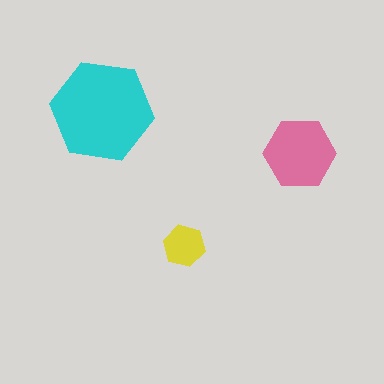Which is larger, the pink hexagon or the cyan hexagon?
The cyan one.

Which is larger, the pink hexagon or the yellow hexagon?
The pink one.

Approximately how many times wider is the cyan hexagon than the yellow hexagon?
About 2.5 times wider.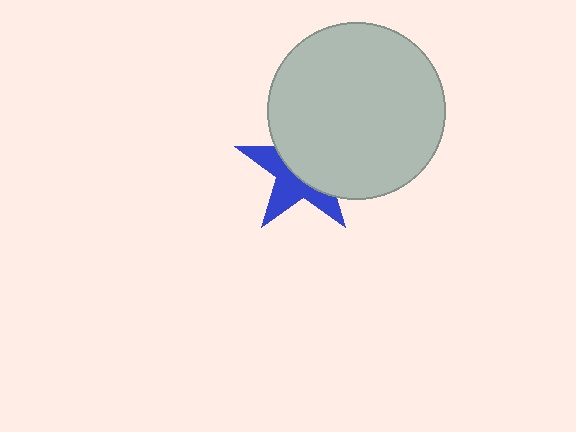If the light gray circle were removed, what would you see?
You would see the complete blue star.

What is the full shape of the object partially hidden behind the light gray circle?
The partially hidden object is a blue star.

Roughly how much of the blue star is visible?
A small part of it is visible (roughly 44%).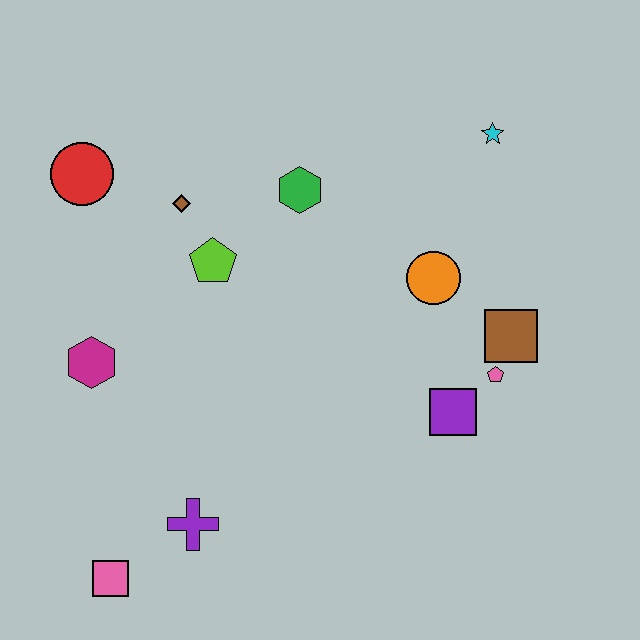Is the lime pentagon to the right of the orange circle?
No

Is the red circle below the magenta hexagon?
No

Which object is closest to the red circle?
The brown diamond is closest to the red circle.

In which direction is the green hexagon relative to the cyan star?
The green hexagon is to the left of the cyan star.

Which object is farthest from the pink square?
The cyan star is farthest from the pink square.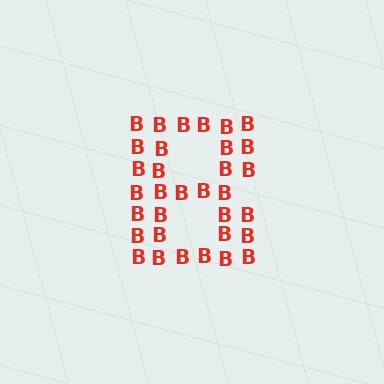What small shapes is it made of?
It is made of small letter B's.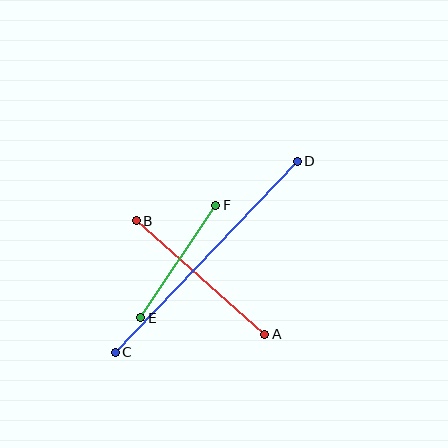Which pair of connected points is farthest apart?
Points C and D are farthest apart.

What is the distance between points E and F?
The distance is approximately 135 pixels.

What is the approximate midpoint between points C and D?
The midpoint is at approximately (206, 257) pixels.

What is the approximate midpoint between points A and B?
The midpoint is at approximately (200, 278) pixels.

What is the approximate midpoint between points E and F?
The midpoint is at approximately (178, 261) pixels.